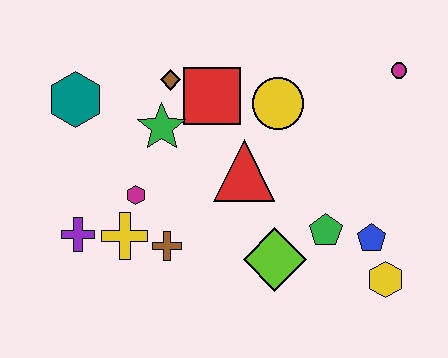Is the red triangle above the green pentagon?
Yes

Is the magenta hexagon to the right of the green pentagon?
No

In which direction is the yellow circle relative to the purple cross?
The yellow circle is to the right of the purple cross.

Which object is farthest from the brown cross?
The magenta circle is farthest from the brown cross.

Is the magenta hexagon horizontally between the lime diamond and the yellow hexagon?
No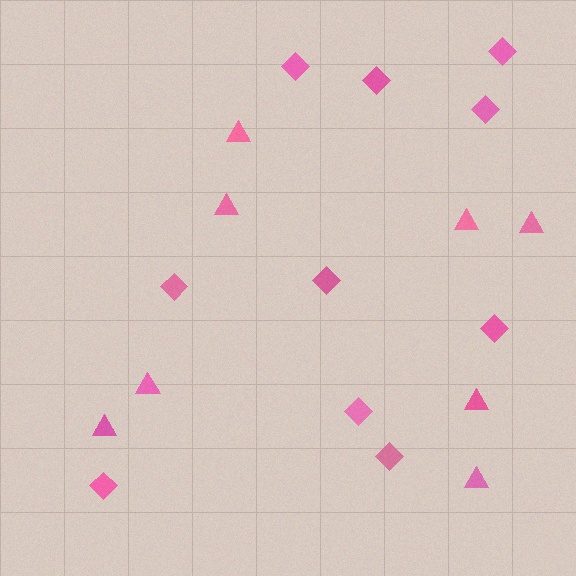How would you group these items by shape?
There are 2 groups: one group of diamonds (10) and one group of triangles (8).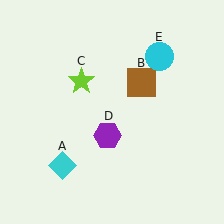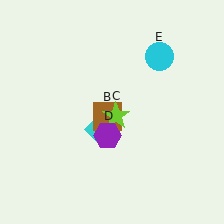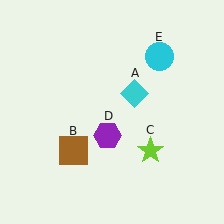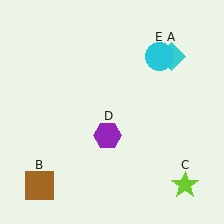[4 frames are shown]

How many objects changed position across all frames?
3 objects changed position: cyan diamond (object A), brown square (object B), lime star (object C).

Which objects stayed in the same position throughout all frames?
Purple hexagon (object D) and cyan circle (object E) remained stationary.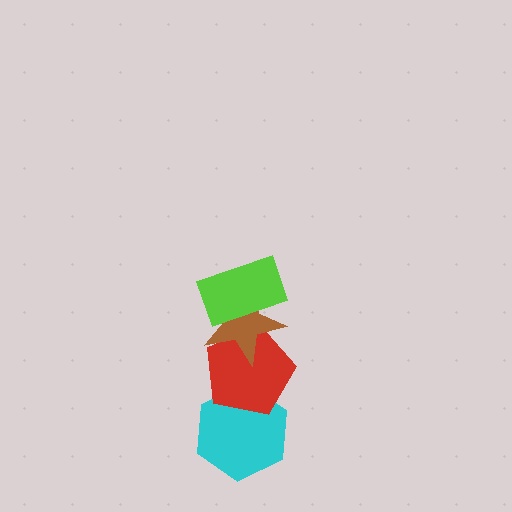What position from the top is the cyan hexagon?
The cyan hexagon is 4th from the top.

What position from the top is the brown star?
The brown star is 2nd from the top.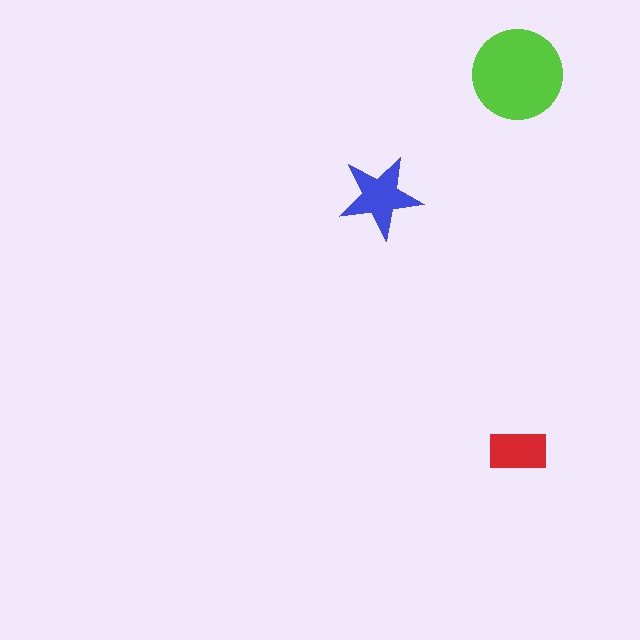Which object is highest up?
The lime circle is topmost.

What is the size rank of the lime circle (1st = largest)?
1st.